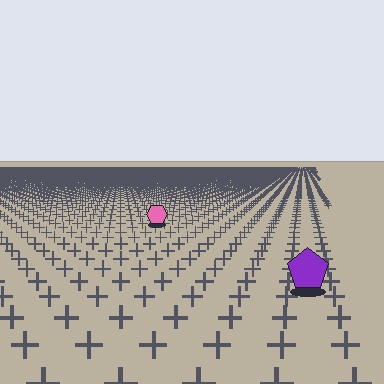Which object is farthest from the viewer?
The pink hexagon is farthest from the viewer. It appears smaller and the ground texture around it is denser.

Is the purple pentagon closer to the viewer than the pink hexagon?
Yes. The purple pentagon is closer — you can tell from the texture gradient: the ground texture is coarser near it.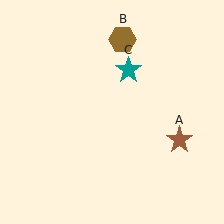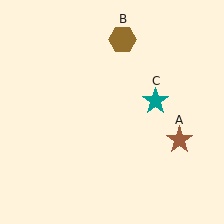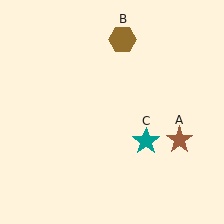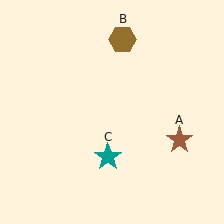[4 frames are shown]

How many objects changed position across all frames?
1 object changed position: teal star (object C).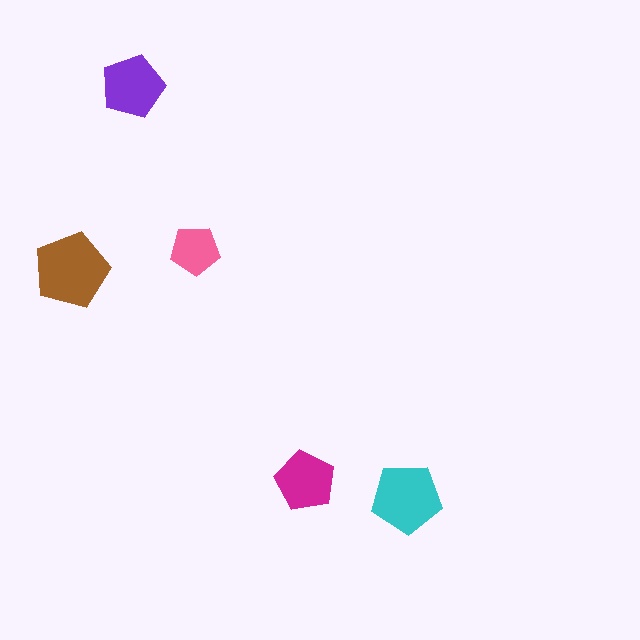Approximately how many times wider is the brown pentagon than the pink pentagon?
About 1.5 times wider.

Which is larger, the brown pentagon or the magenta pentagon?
The brown one.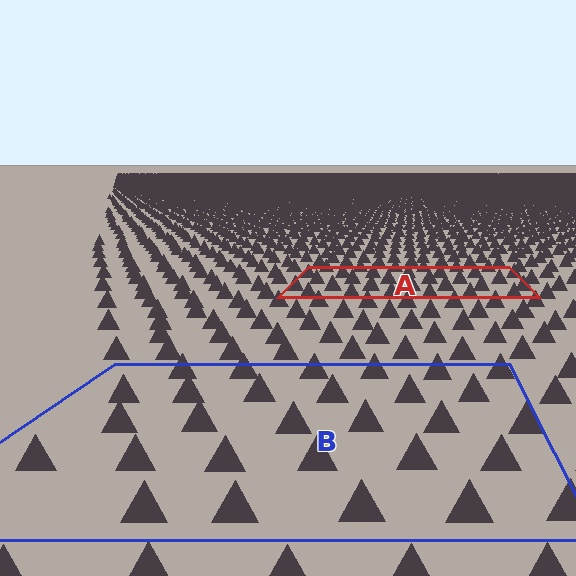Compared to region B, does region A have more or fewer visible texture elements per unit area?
Region A has more texture elements per unit area — they are packed more densely because it is farther away.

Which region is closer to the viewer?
Region B is closer. The texture elements there are larger and more spread out.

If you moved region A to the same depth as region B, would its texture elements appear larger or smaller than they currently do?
They would appear larger. At a closer depth, the same texture elements are projected at a bigger on-screen size.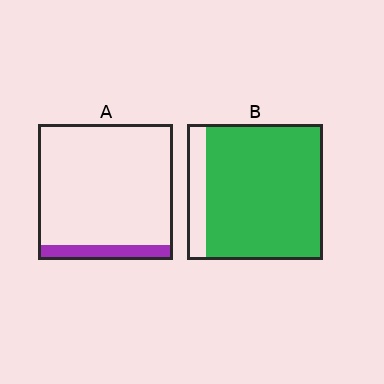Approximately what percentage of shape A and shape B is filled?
A is approximately 10% and B is approximately 85%.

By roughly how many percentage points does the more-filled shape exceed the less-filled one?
By roughly 75 percentage points (B over A).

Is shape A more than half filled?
No.